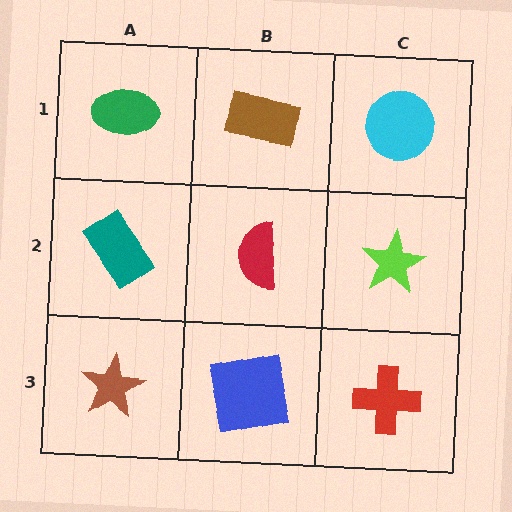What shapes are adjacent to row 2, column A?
A green ellipse (row 1, column A), a brown star (row 3, column A), a red semicircle (row 2, column B).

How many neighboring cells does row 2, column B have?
4.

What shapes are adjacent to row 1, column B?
A red semicircle (row 2, column B), a green ellipse (row 1, column A), a cyan circle (row 1, column C).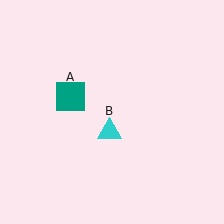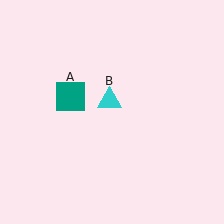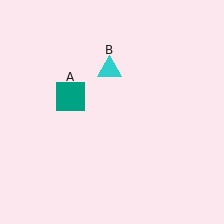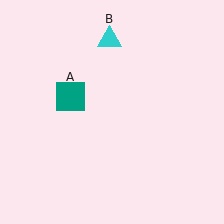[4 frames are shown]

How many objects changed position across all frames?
1 object changed position: cyan triangle (object B).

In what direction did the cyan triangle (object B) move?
The cyan triangle (object B) moved up.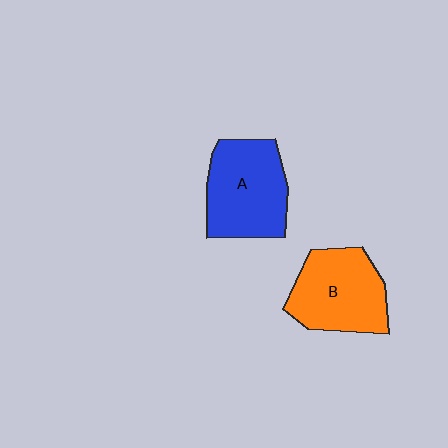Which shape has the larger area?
Shape A (blue).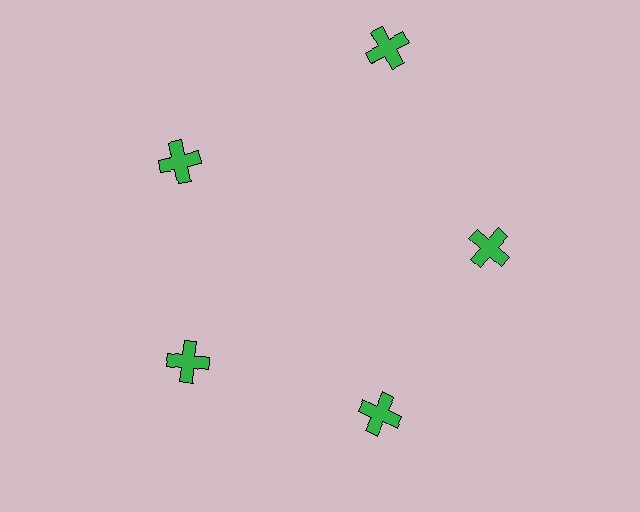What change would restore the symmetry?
The symmetry would be restored by moving it inward, back onto the ring so that all 5 crosses sit at equal angles and equal distance from the center.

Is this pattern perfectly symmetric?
No. The 5 green crosses are arranged in a ring, but one element near the 1 o'clock position is pushed outward from the center, breaking the 5-fold rotational symmetry.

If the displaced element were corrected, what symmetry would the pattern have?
It would have 5-fold rotational symmetry — the pattern would map onto itself every 72 degrees.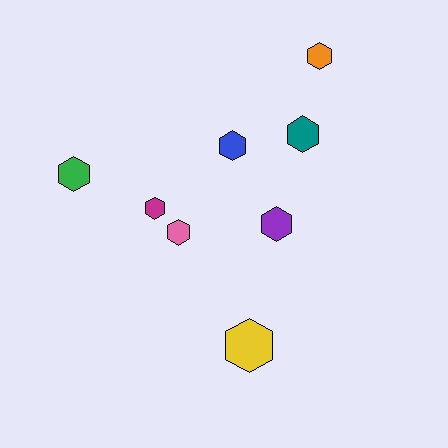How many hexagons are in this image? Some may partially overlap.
There are 8 hexagons.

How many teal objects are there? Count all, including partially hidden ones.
There is 1 teal object.